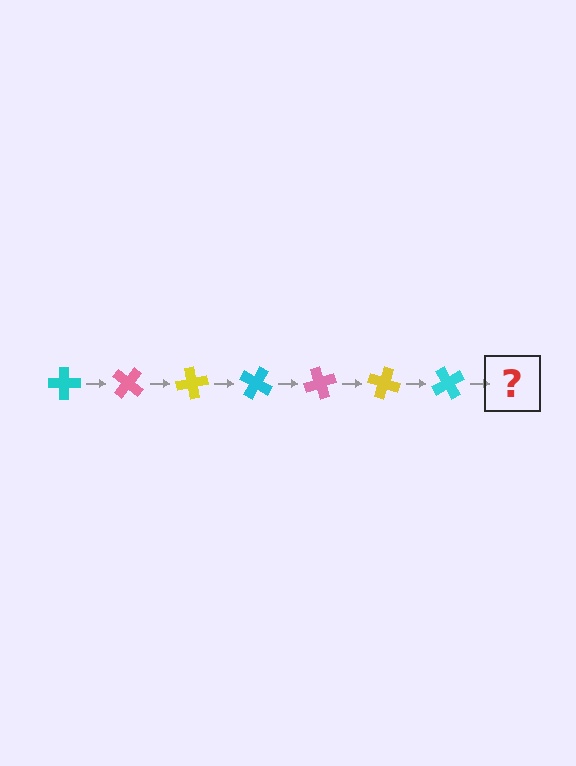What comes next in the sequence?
The next element should be a pink cross, rotated 280 degrees from the start.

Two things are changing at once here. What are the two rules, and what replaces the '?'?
The two rules are that it rotates 40 degrees each step and the color cycles through cyan, pink, and yellow. The '?' should be a pink cross, rotated 280 degrees from the start.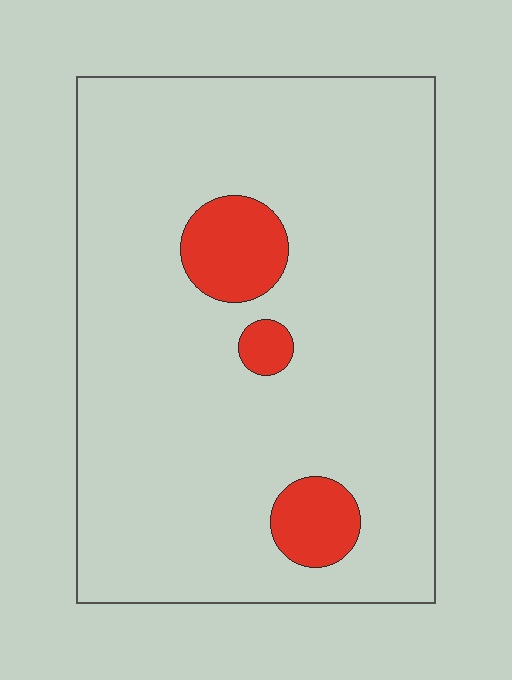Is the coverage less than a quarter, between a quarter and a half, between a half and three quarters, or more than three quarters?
Less than a quarter.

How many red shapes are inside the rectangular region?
3.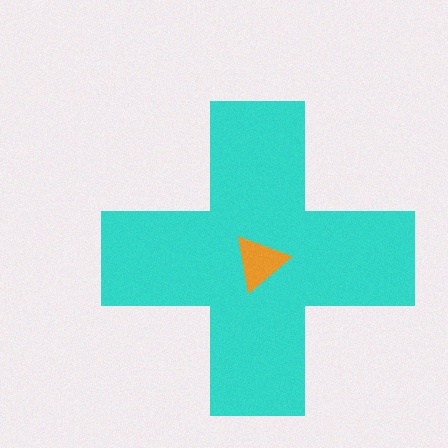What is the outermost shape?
The cyan cross.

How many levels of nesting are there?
2.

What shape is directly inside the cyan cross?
The orange triangle.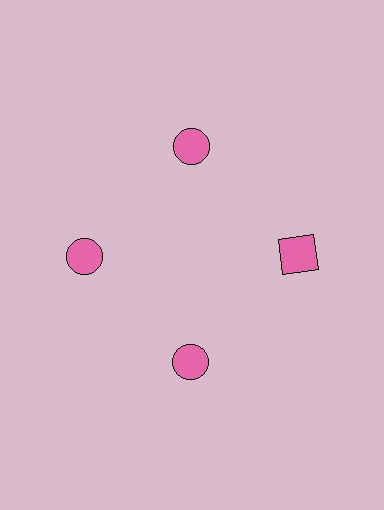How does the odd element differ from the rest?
It has a different shape: square instead of circle.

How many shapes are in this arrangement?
There are 4 shapes arranged in a ring pattern.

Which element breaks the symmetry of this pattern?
The pink square at roughly the 3 o'clock position breaks the symmetry. All other shapes are pink circles.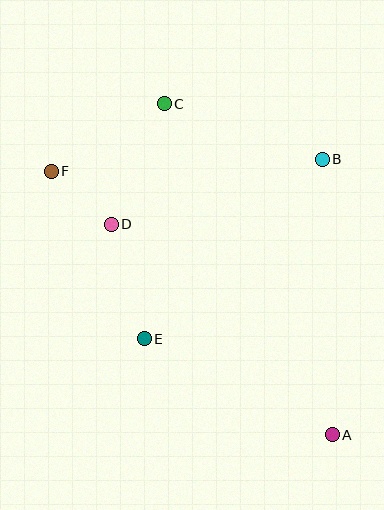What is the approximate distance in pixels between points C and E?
The distance between C and E is approximately 236 pixels.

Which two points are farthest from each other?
Points A and F are farthest from each other.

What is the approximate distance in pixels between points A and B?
The distance between A and B is approximately 276 pixels.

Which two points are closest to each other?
Points D and F are closest to each other.